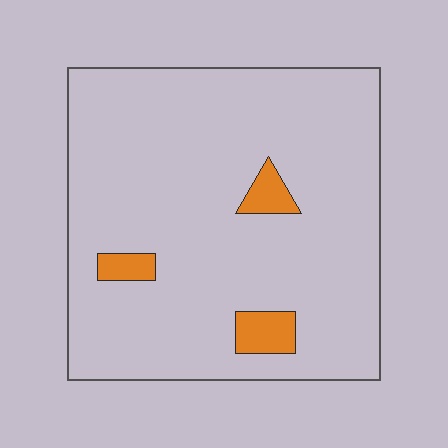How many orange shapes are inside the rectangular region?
3.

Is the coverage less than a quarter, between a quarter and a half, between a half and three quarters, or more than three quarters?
Less than a quarter.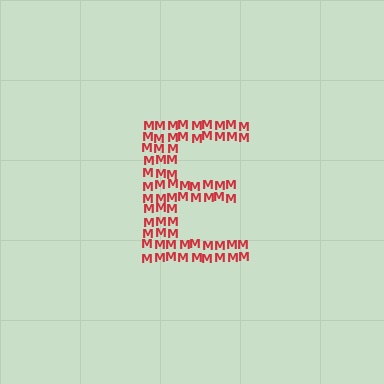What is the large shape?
The large shape is the letter E.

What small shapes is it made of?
It is made of small letter M's.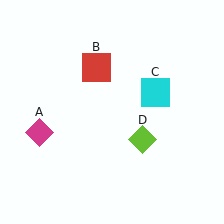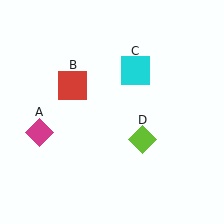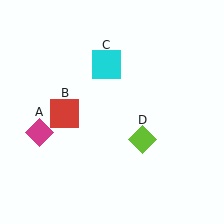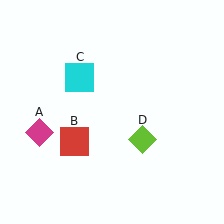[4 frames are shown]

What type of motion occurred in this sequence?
The red square (object B), cyan square (object C) rotated counterclockwise around the center of the scene.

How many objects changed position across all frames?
2 objects changed position: red square (object B), cyan square (object C).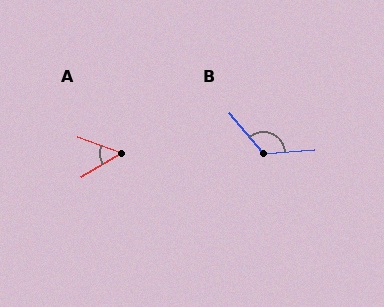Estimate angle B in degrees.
Approximately 126 degrees.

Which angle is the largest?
B, at approximately 126 degrees.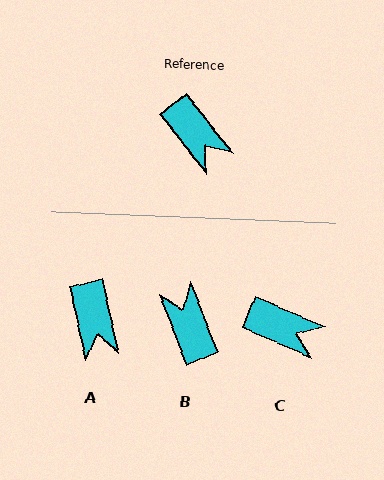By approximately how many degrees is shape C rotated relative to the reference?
Approximately 29 degrees counter-clockwise.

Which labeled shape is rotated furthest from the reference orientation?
B, about 163 degrees away.